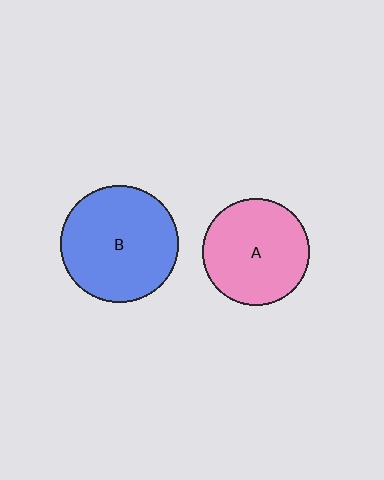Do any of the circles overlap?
No, none of the circles overlap.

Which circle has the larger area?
Circle B (blue).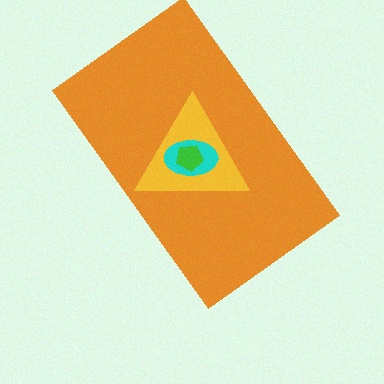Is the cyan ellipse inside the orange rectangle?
Yes.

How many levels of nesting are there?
4.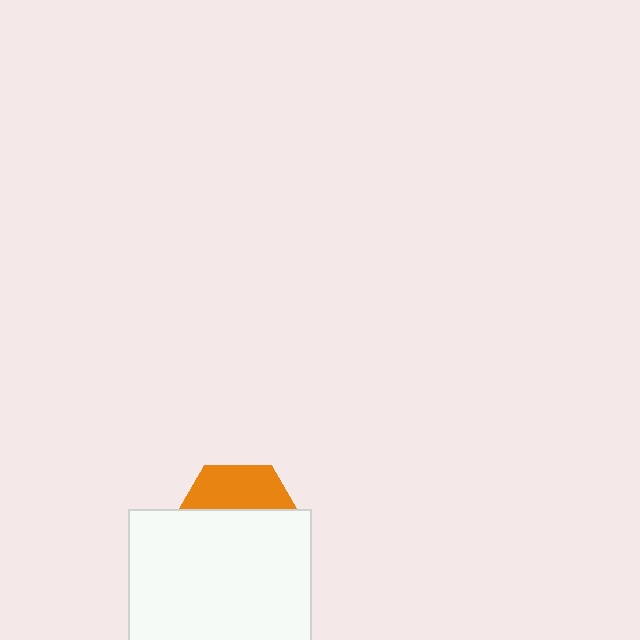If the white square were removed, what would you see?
You would see the complete orange hexagon.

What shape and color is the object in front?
The object in front is a white square.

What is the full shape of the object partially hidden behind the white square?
The partially hidden object is an orange hexagon.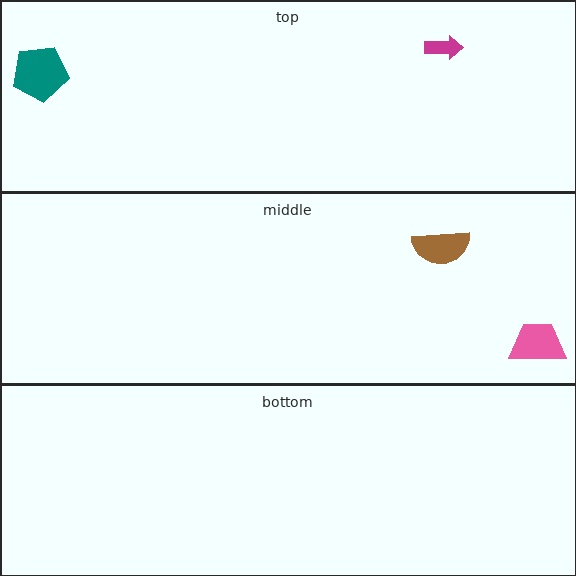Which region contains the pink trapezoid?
The middle region.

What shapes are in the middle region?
The brown semicircle, the pink trapezoid.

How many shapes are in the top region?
2.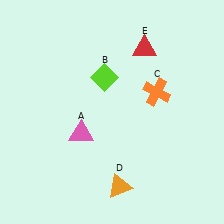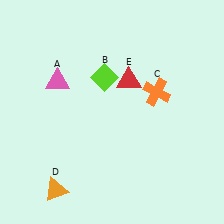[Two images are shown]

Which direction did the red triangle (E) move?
The red triangle (E) moved down.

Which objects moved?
The objects that moved are: the pink triangle (A), the orange triangle (D), the red triangle (E).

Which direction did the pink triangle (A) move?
The pink triangle (A) moved up.